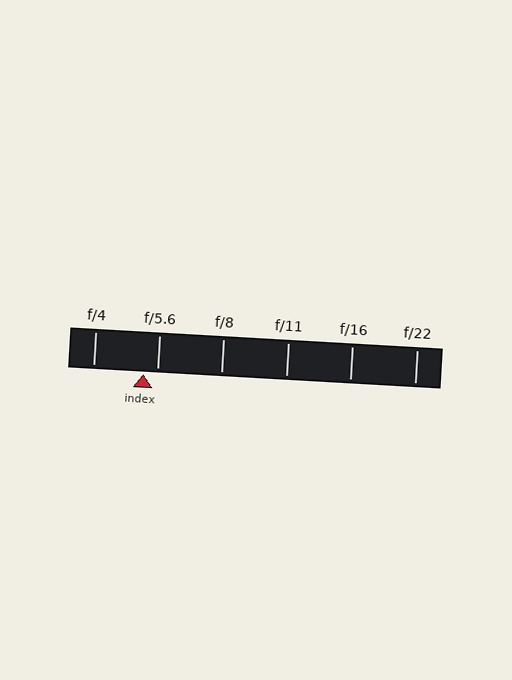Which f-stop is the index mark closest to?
The index mark is closest to f/5.6.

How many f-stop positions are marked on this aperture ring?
There are 6 f-stop positions marked.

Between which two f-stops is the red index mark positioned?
The index mark is between f/4 and f/5.6.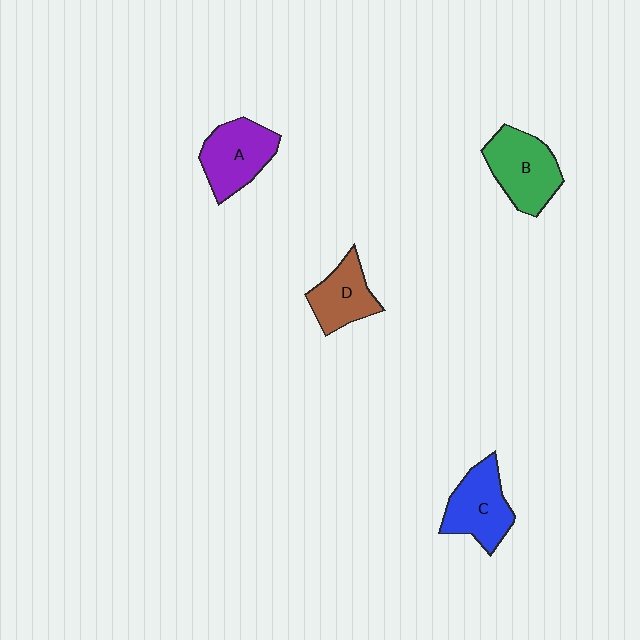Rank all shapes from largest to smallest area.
From largest to smallest: B (green), A (purple), C (blue), D (brown).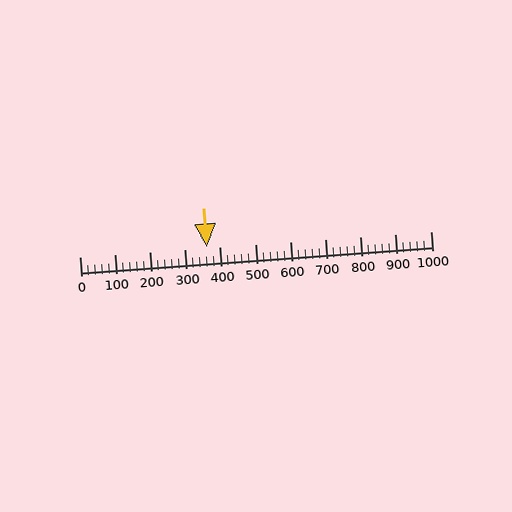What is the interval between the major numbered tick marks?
The major tick marks are spaced 100 units apart.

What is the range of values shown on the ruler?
The ruler shows values from 0 to 1000.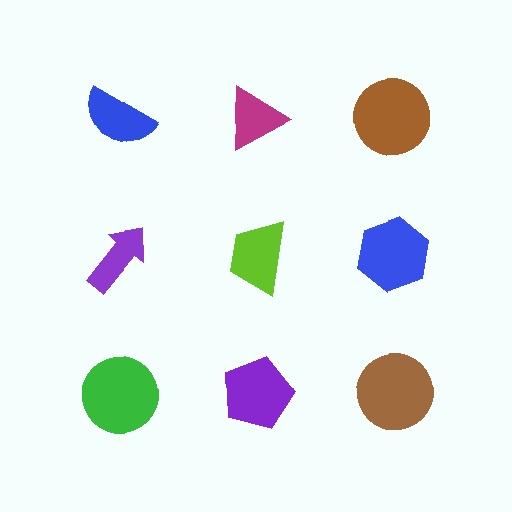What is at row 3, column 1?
A green circle.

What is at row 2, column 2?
A lime trapezoid.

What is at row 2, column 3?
A blue hexagon.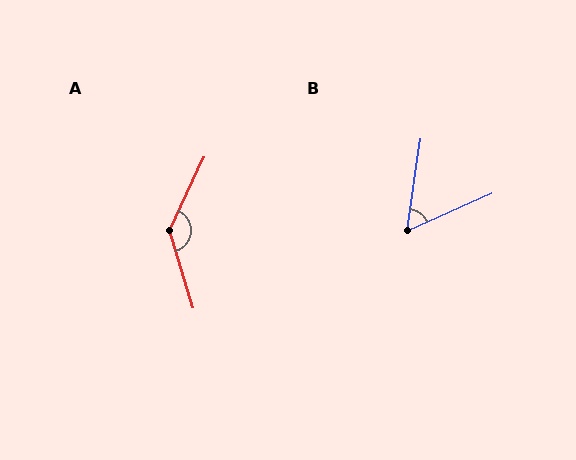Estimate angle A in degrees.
Approximately 139 degrees.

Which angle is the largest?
A, at approximately 139 degrees.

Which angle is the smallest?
B, at approximately 58 degrees.